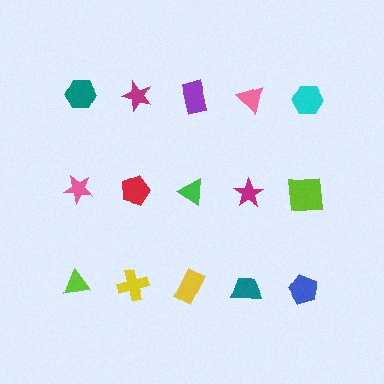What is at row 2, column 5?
A lime square.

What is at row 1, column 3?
A purple rectangle.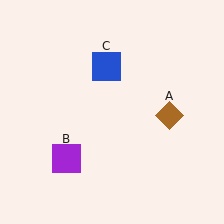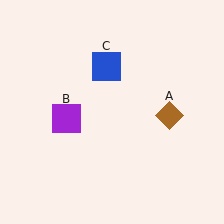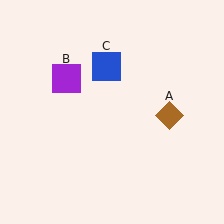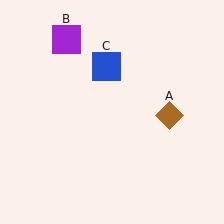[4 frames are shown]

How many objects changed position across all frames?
1 object changed position: purple square (object B).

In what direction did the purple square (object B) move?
The purple square (object B) moved up.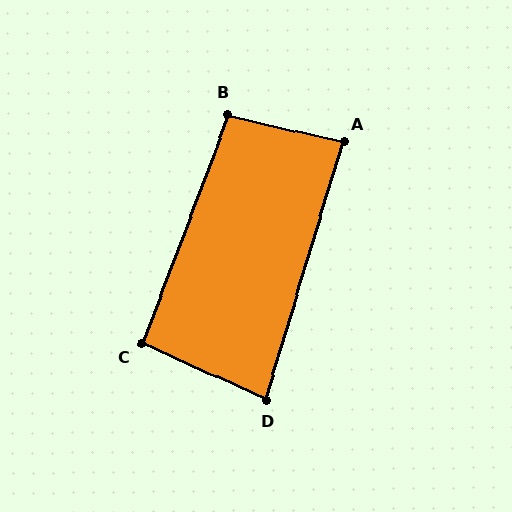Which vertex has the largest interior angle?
B, at approximately 97 degrees.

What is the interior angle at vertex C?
Approximately 94 degrees (approximately right).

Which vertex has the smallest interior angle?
D, at approximately 83 degrees.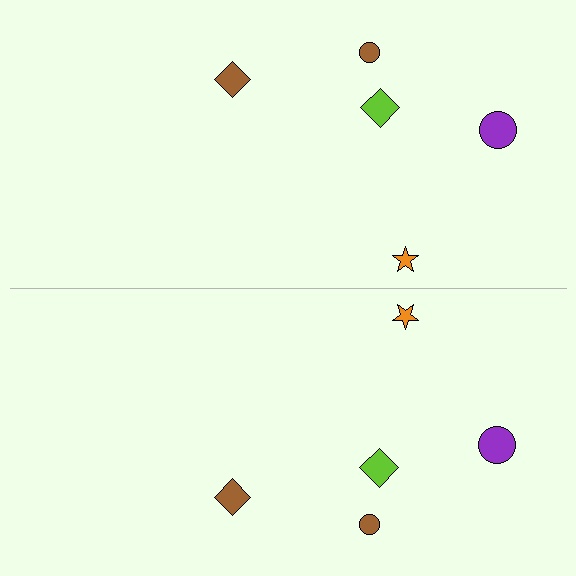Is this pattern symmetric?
Yes, this pattern has bilateral (reflection) symmetry.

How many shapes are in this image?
There are 10 shapes in this image.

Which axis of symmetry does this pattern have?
The pattern has a horizontal axis of symmetry running through the center of the image.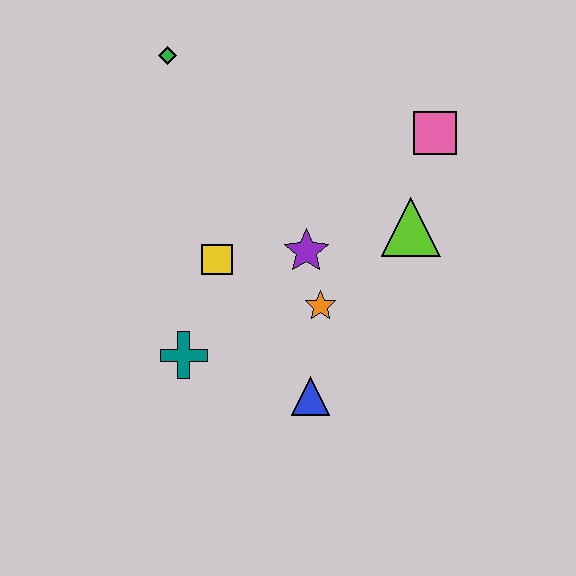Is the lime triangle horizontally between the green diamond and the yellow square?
No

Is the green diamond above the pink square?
Yes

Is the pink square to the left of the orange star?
No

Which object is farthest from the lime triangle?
The green diamond is farthest from the lime triangle.